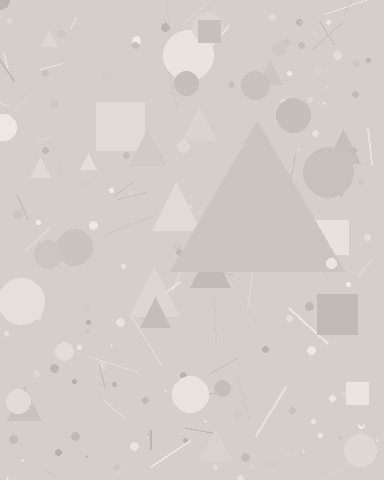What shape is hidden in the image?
A triangle is hidden in the image.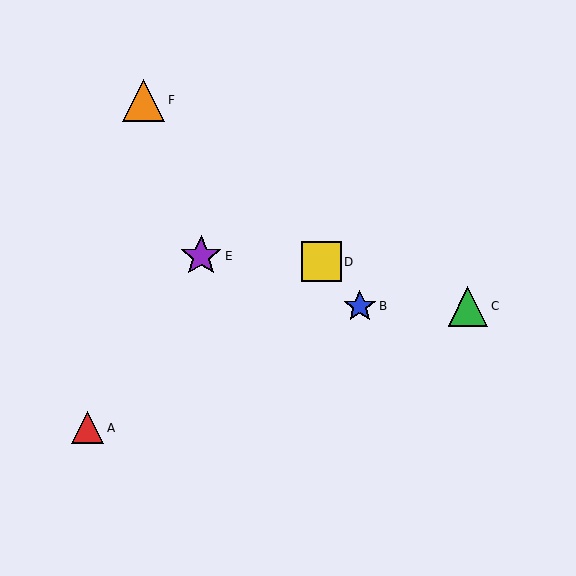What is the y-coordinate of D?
Object D is at y≈262.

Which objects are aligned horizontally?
Objects B, C are aligned horizontally.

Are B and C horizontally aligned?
Yes, both are at y≈307.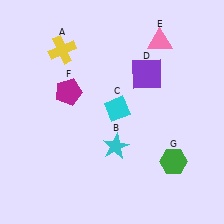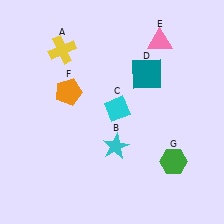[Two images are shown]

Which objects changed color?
D changed from purple to teal. F changed from magenta to orange.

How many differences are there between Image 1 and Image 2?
There are 2 differences between the two images.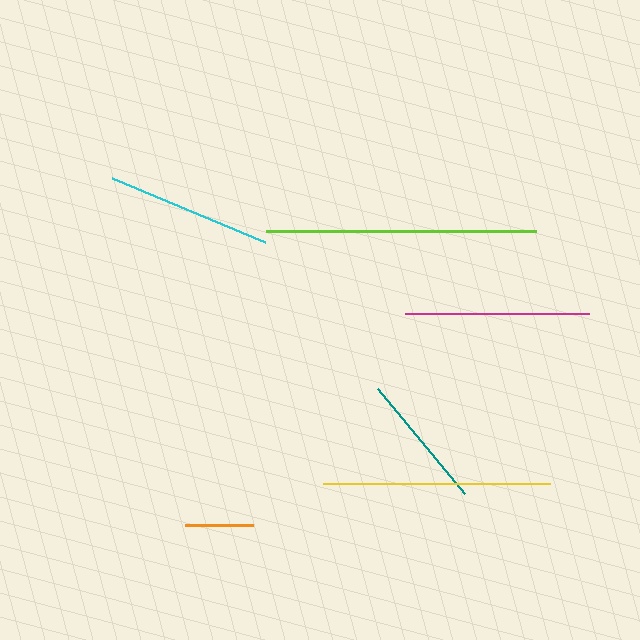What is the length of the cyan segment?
The cyan segment is approximately 166 pixels long.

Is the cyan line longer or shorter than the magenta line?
The magenta line is longer than the cyan line.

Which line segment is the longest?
The lime line is the longest at approximately 269 pixels.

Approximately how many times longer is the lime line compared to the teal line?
The lime line is approximately 2.0 times the length of the teal line.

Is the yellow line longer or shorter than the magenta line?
The yellow line is longer than the magenta line.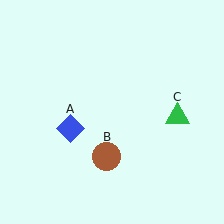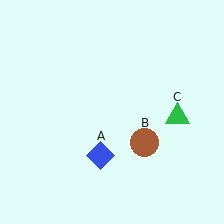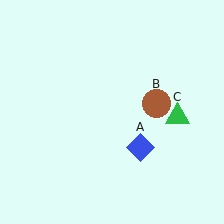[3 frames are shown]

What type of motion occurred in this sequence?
The blue diamond (object A), brown circle (object B) rotated counterclockwise around the center of the scene.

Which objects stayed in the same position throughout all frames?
Green triangle (object C) remained stationary.